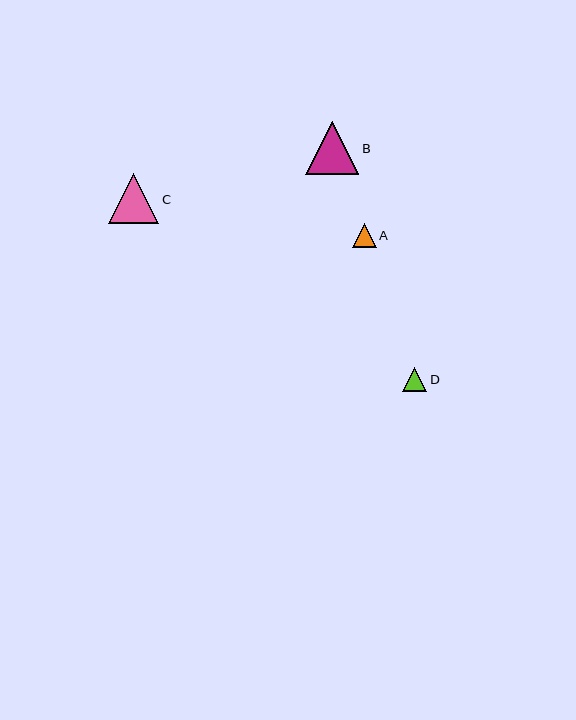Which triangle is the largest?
Triangle B is the largest with a size of approximately 53 pixels.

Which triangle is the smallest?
Triangle A is the smallest with a size of approximately 24 pixels.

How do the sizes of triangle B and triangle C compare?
Triangle B and triangle C are approximately the same size.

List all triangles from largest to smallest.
From largest to smallest: B, C, D, A.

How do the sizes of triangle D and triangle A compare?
Triangle D and triangle A are approximately the same size.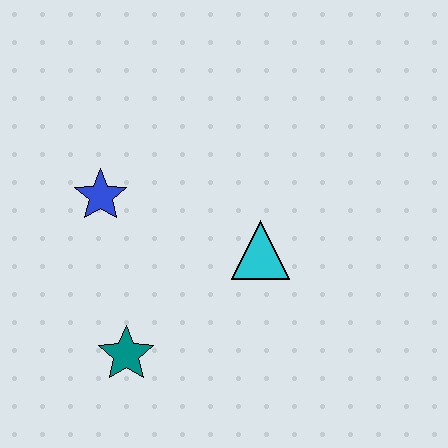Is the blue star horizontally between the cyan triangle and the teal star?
No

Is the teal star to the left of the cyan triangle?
Yes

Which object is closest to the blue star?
The teal star is closest to the blue star.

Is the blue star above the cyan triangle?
Yes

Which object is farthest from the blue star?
The cyan triangle is farthest from the blue star.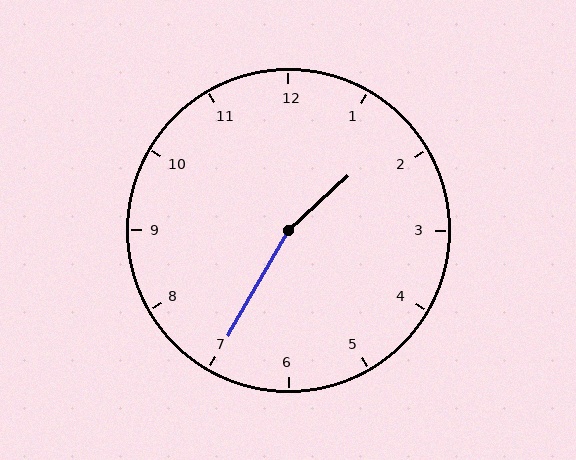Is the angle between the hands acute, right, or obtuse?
It is obtuse.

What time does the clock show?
1:35.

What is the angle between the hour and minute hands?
Approximately 162 degrees.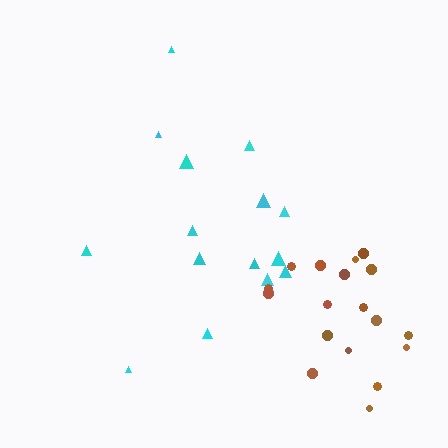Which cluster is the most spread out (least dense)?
Cyan.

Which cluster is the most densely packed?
Brown.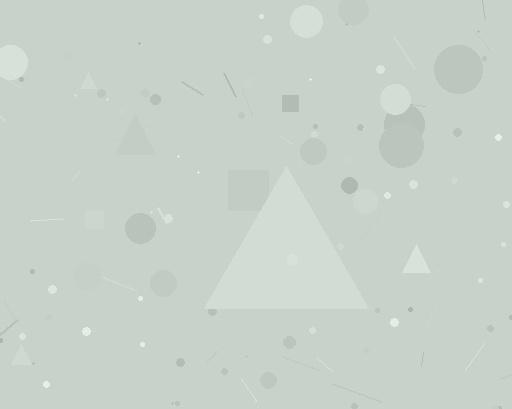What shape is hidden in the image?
A triangle is hidden in the image.